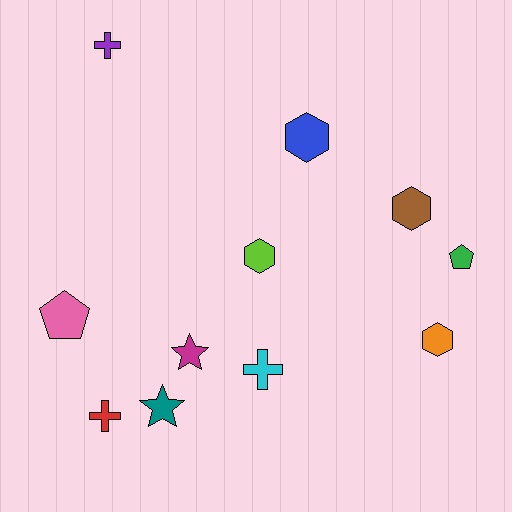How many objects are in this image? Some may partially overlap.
There are 11 objects.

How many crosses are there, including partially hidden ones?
There are 3 crosses.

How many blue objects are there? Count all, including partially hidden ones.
There is 1 blue object.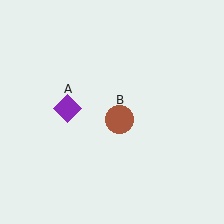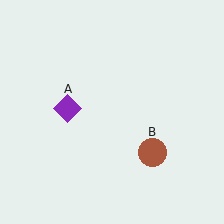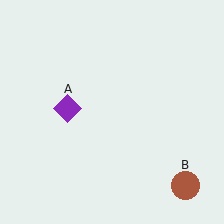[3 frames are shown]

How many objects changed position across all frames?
1 object changed position: brown circle (object B).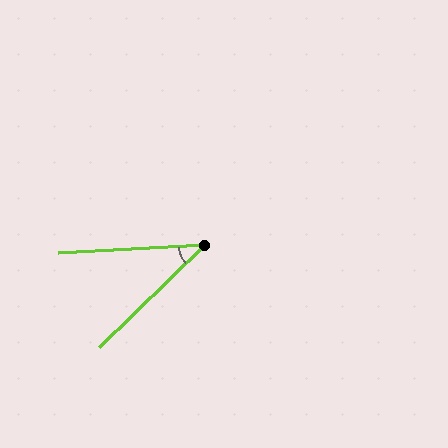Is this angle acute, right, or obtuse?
It is acute.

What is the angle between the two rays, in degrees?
Approximately 41 degrees.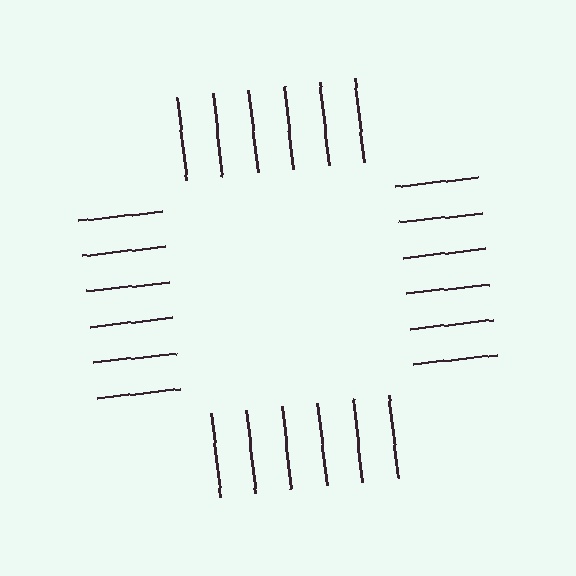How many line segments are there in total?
24 — 6 along each of the 4 edges.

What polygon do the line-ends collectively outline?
An illusory square — the line segments terminate on its edges but no continuous stroke is drawn.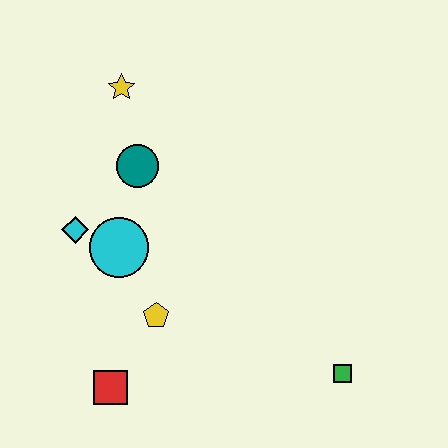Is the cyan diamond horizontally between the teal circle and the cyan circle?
No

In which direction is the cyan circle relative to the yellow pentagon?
The cyan circle is above the yellow pentagon.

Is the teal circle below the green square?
No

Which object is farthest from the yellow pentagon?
The yellow star is farthest from the yellow pentagon.